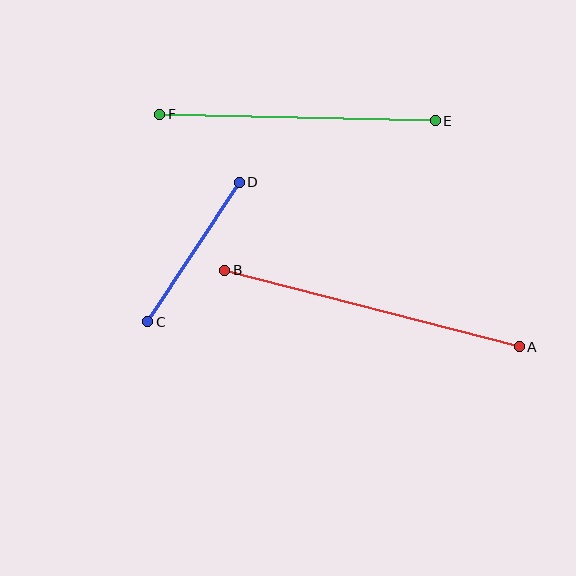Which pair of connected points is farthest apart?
Points A and B are farthest apart.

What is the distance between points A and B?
The distance is approximately 304 pixels.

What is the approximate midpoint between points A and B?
The midpoint is at approximately (372, 308) pixels.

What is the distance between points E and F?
The distance is approximately 275 pixels.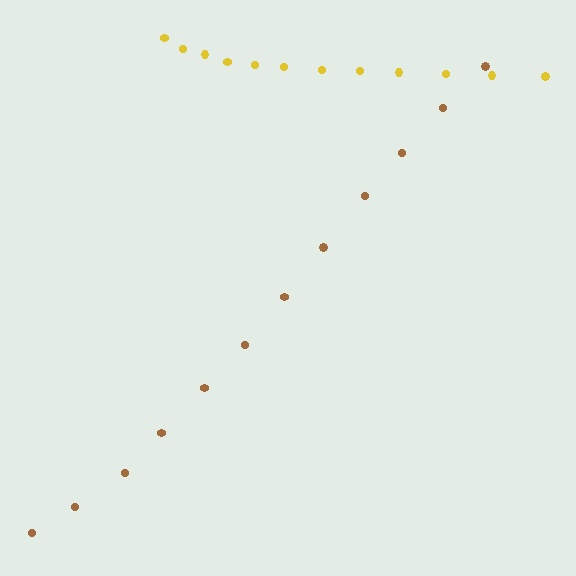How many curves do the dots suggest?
There are 2 distinct paths.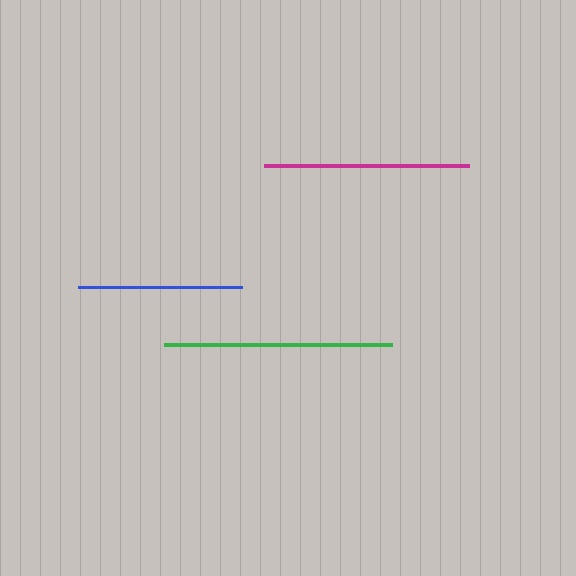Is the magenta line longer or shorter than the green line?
The green line is longer than the magenta line.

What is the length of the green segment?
The green segment is approximately 228 pixels long.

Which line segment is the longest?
The green line is the longest at approximately 228 pixels.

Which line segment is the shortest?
The blue line is the shortest at approximately 164 pixels.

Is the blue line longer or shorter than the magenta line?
The magenta line is longer than the blue line.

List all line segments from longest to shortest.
From longest to shortest: green, magenta, blue.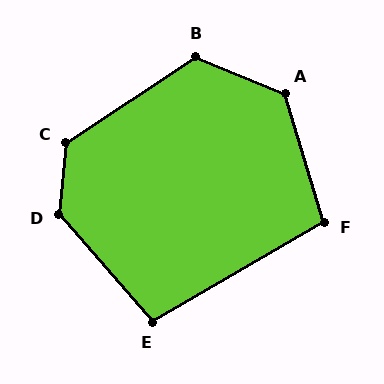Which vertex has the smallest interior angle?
E, at approximately 101 degrees.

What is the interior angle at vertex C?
Approximately 129 degrees (obtuse).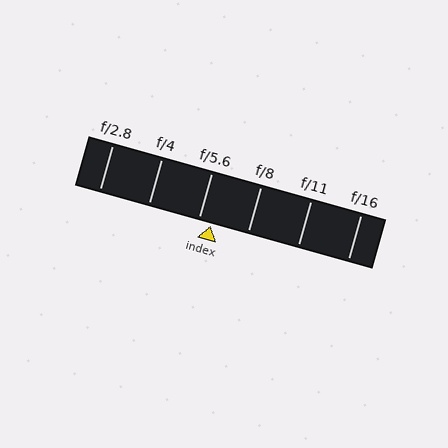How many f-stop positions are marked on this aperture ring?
There are 6 f-stop positions marked.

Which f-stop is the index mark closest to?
The index mark is closest to f/5.6.